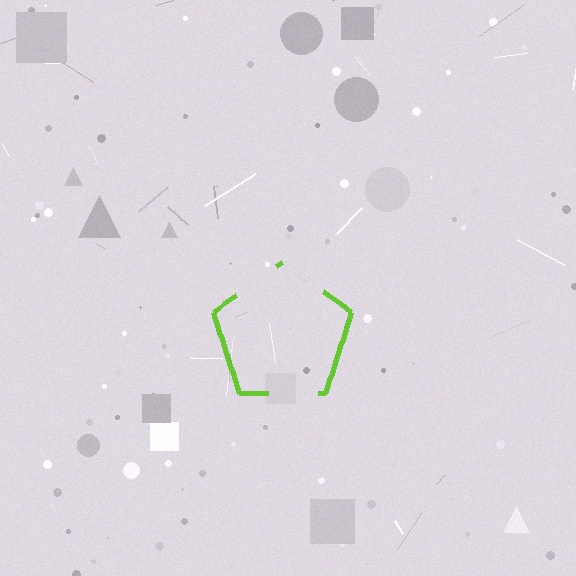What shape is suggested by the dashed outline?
The dashed outline suggests a pentagon.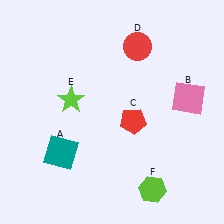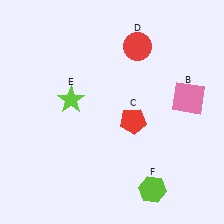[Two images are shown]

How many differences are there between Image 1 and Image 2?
There is 1 difference between the two images.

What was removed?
The teal square (A) was removed in Image 2.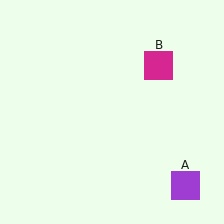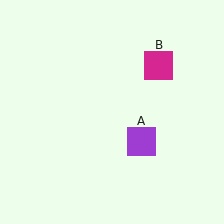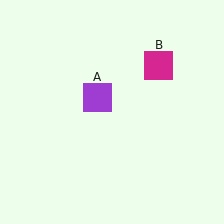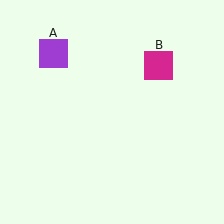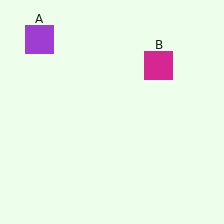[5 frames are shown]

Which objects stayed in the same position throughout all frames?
Magenta square (object B) remained stationary.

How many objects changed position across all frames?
1 object changed position: purple square (object A).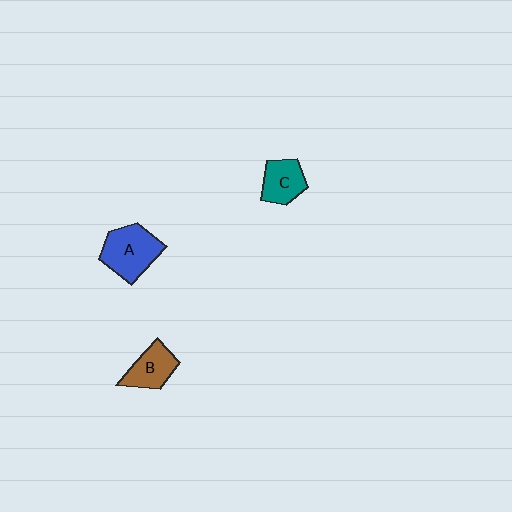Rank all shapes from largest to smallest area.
From largest to smallest: A (blue), B (brown), C (teal).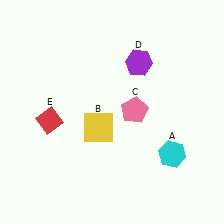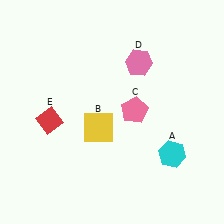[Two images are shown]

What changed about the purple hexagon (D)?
In Image 1, D is purple. In Image 2, it changed to pink.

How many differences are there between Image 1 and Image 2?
There is 1 difference between the two images.